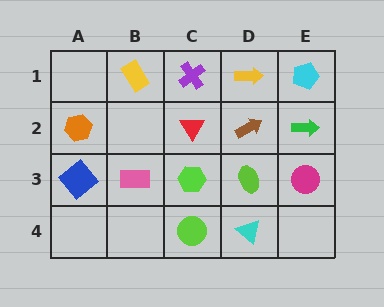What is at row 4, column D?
A cyan triangle.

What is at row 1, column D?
A yellow arrow.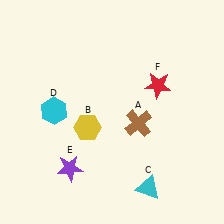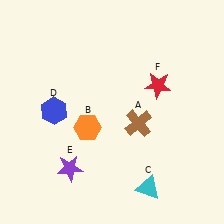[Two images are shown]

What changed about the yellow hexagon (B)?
In Image 1, B is yellow. In Image 2, it changed to orange.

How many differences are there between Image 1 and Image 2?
There are 2 differences between the two images.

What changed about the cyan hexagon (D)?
In Image 1, D is cyan. In Image 2, it changed to blue.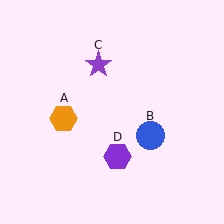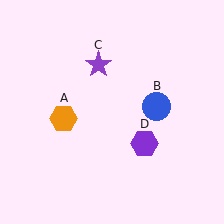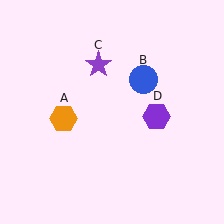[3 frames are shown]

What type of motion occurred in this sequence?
The blue circle (object B), purple hexagon (object D) rotated counterclockwise around the center of the scene.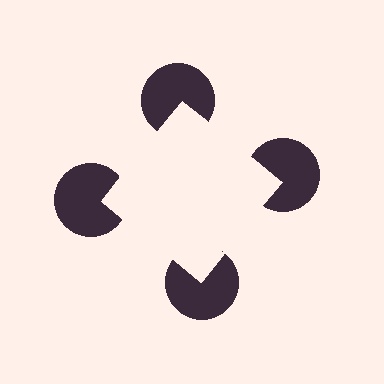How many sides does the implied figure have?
4 sides.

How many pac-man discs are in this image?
There are 4 — one at each vertex of the illusory square.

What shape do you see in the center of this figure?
An illusory square — its edges are inferred from the aligned wedge cuts in the pac-man discs, not physically drawn.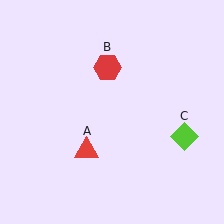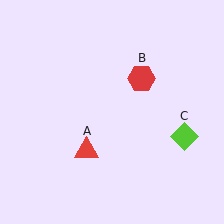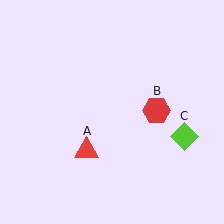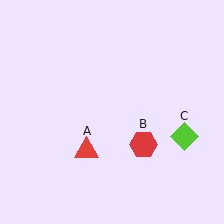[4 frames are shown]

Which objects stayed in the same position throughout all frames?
Red triangle (object A) and lime diamond (object C) remained stationary.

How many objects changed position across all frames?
1 object changed position: red hexagon (object B).